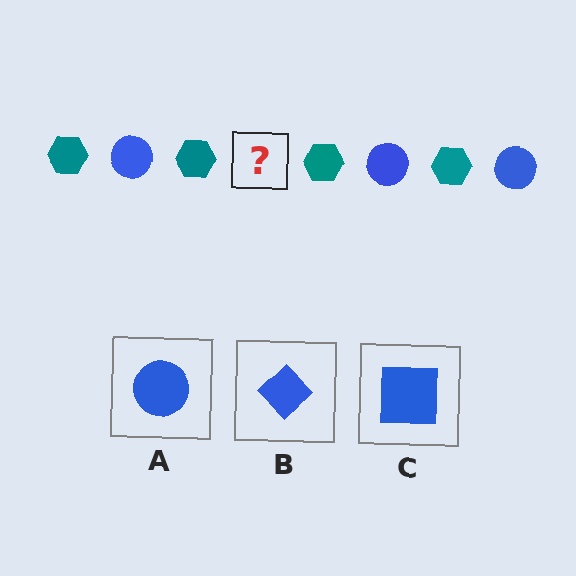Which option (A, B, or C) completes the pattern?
A.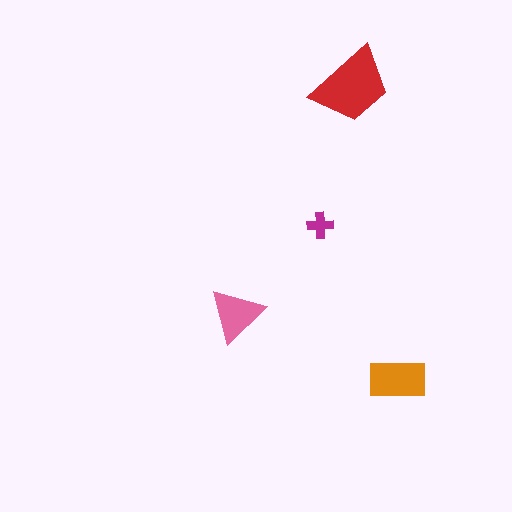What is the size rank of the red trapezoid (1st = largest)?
1st.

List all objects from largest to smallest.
The red trapezoid, the orange rectangle, the pink triangle, the magenta cross.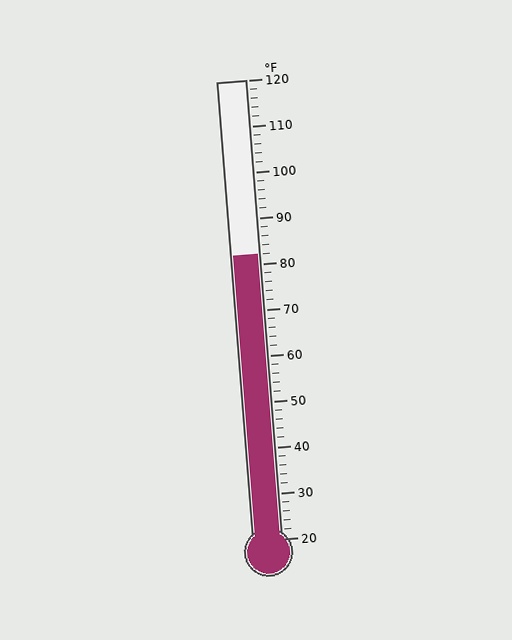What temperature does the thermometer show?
The thermometer shows approximately 82°F.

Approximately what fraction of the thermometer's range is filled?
The thermometer is filled to approximately 60% of its range.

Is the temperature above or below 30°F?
The temperature is above 30°F.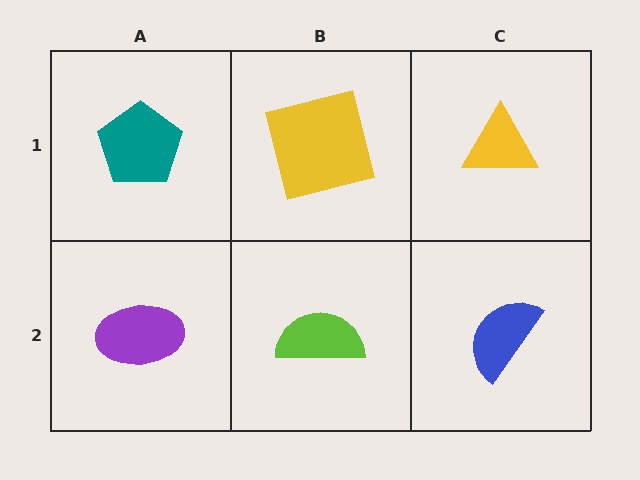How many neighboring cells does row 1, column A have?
2.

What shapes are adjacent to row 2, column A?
A teal pentagon (row 1, column A), a lime semicircle (row 2, column B).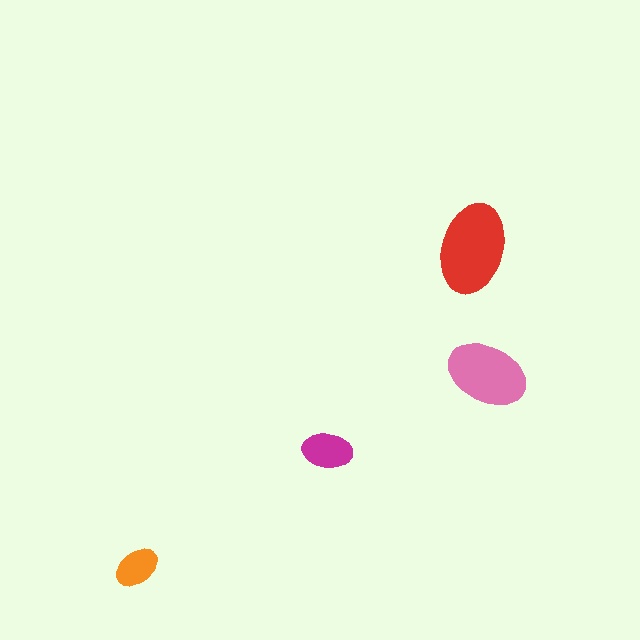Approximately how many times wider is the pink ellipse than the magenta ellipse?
About 1.5 times wider.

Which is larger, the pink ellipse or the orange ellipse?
The pink one.